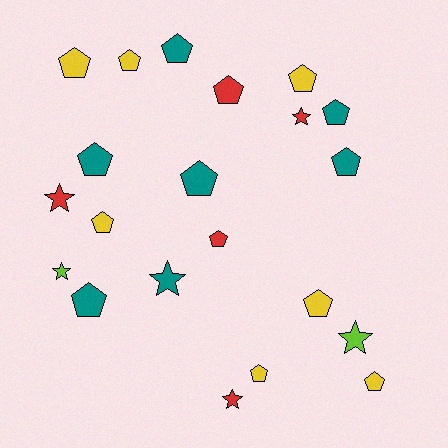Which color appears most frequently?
Yellow, with 7 objects.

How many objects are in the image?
There are 21 objects.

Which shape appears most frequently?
Pentagon, with 15 objects.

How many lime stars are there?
There are 2 lime stars.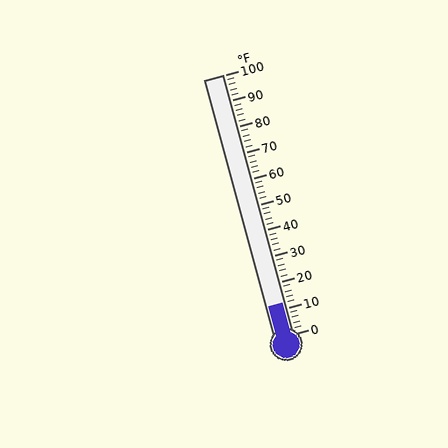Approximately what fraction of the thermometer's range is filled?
The thermometer is filled to approximately 10% of its range.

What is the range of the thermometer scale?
The thermometer scale ranges from 0°F to 100°F.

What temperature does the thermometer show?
The thermometer shows approximately 12°F.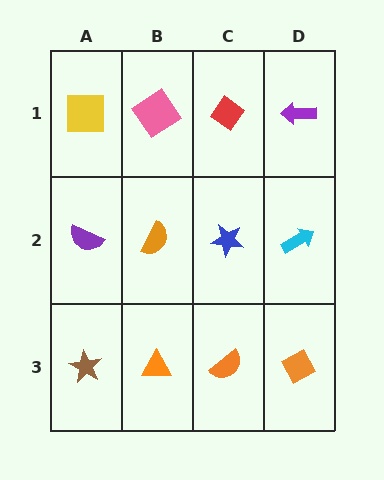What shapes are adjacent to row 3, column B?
An orange semicircle (row 2, column B), a brown star (row 3, column A), an orange semicircle (row 3, column C).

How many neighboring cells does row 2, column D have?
3.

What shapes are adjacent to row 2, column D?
A purple arrow (row 1, column D), an orange diamond (row 3, column D), a blue star (row 2, column C).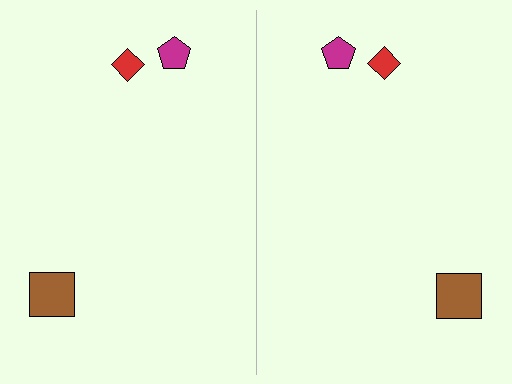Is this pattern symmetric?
Yes, this pattern has bilateral (reflection) symmetry.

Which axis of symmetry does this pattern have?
The pattern has a vertical axis of symmetry running through the center of the image.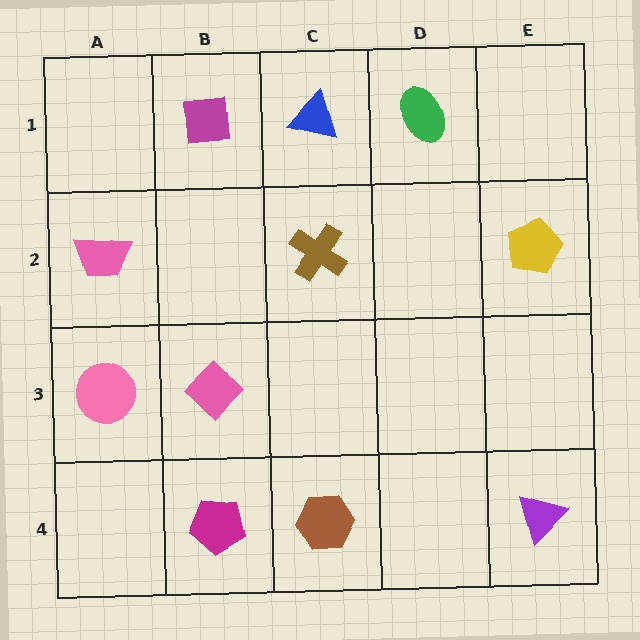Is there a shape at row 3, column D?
No, that cell is empty.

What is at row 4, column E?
A purple triangle.